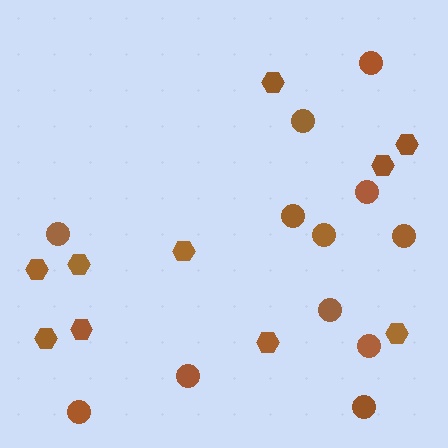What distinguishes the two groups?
There are 2 groups: one group of circles (12) and one group of hexagons (10).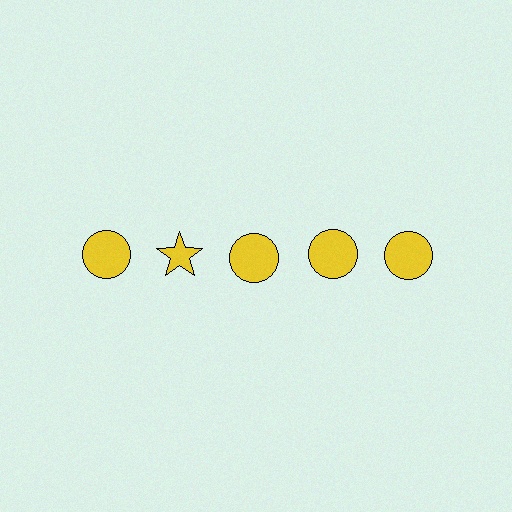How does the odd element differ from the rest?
It has a different shape: star instead of circle.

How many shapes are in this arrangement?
There are 5 shapes arranged in a grid pattern.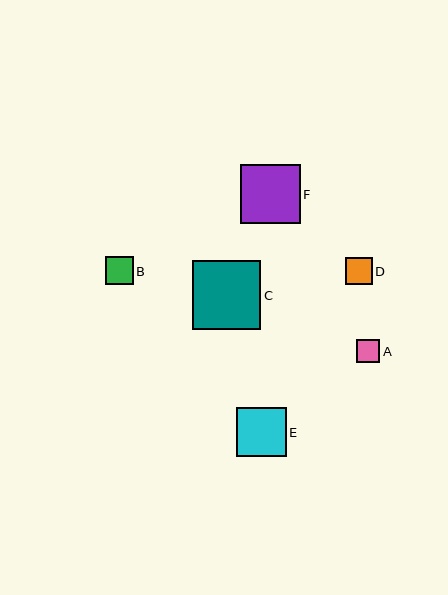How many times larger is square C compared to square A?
Square C is approximately 3.0 times the size of square A.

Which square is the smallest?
Square A is the smallest with a size of approximately 23 pixels.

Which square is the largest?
Square C is the largest with a size of approximately 68 pixels.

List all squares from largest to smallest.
From largest to smallest: C, F, E, B, D, A.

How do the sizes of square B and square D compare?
Square B and square D are approximately the same size.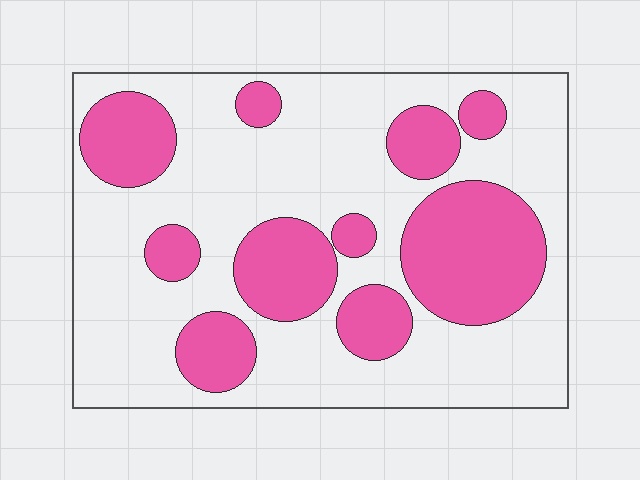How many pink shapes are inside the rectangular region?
10.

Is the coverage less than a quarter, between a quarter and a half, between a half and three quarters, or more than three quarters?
Between a quarter and a half.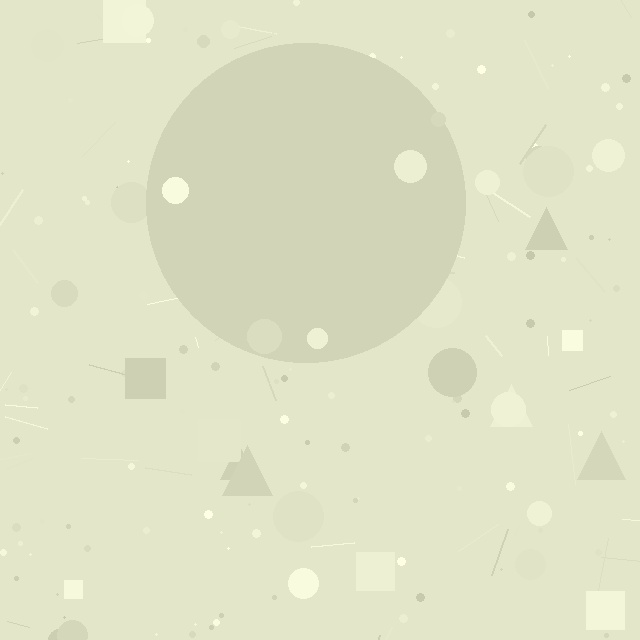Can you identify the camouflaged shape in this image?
The camouflaged shape is a circle.